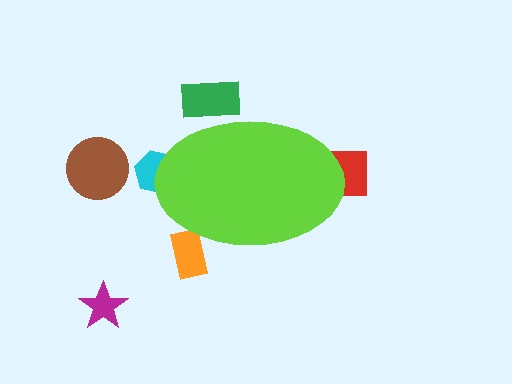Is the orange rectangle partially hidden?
Yes, the orange rectangle is partially hidden behind the lime ellipse.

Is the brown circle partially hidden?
No, the brown circle is fully visible.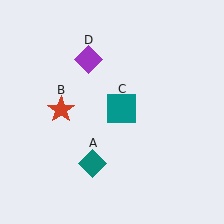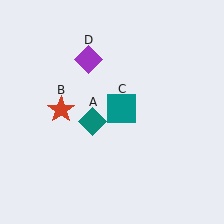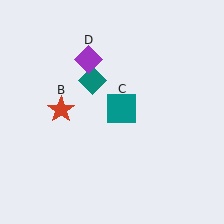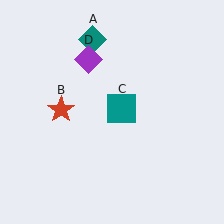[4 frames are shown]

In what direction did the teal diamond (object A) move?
The teal diamond (object A) moved up.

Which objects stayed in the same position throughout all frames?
Red star (object B) and teal square (object C) and purple diamond (object D) remained stationary.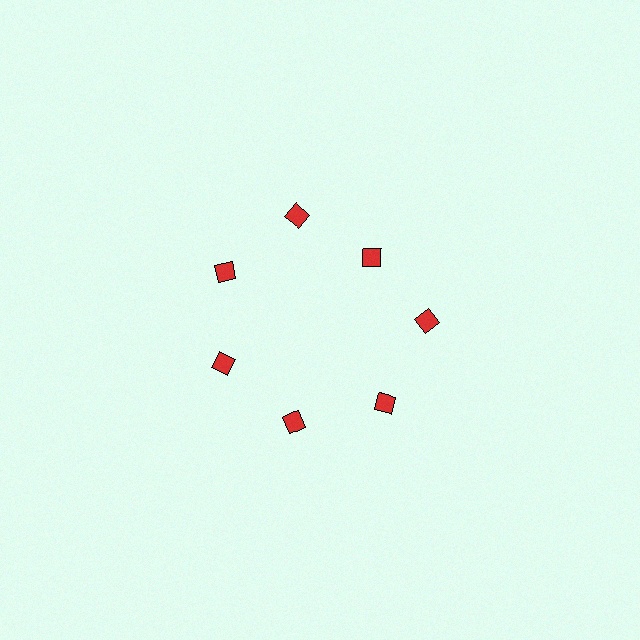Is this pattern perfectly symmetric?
No. The 7 red diamonds are arranged in a ring, but one element near the 1 o'clock position is pulled inward toward the center, breaking the 7-fold rotational symmetry.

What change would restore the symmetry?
The symmetry would be restored by moving it outward, back onto the ring so that all 7 diamonds sit at equal angles and equal distance from the center.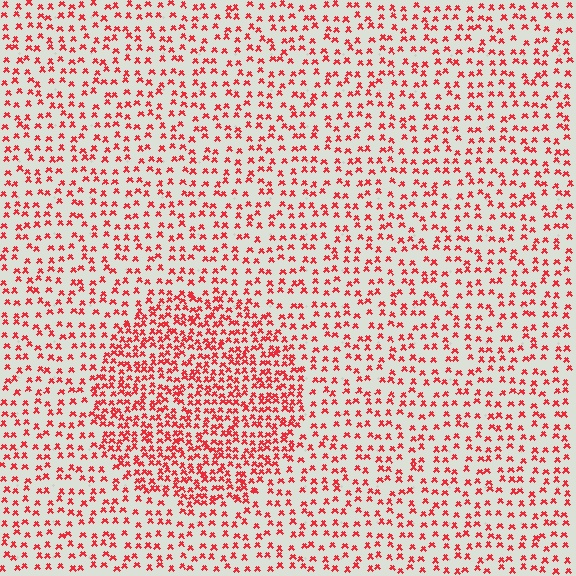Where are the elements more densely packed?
The elements are more densely packed inside the circle boundary.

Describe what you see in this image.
The image contains small red elements arranged at two different densities. A circle-shaped region is visible where the elements are more densely packed than the surrounding area.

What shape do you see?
I see a circle.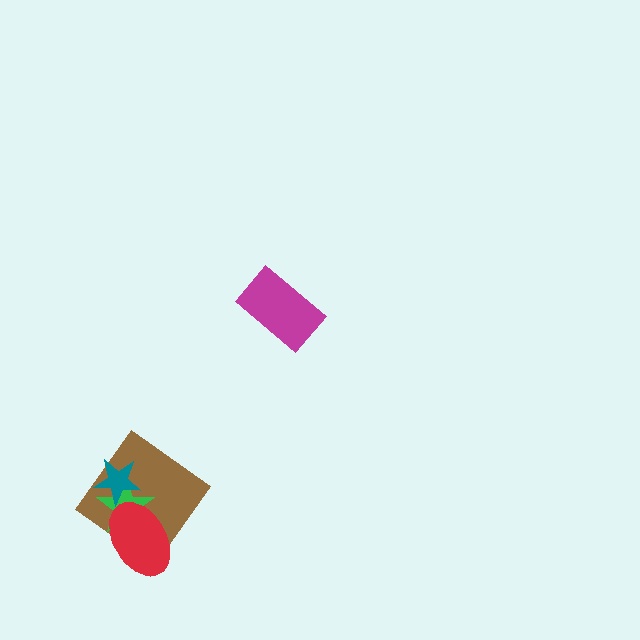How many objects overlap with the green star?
3 objects overlap with the green star.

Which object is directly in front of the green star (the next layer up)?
The teal star is directly in front of the green star.